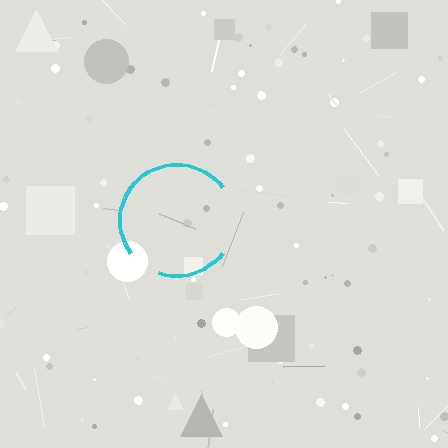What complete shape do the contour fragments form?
The contour fragments form a circle.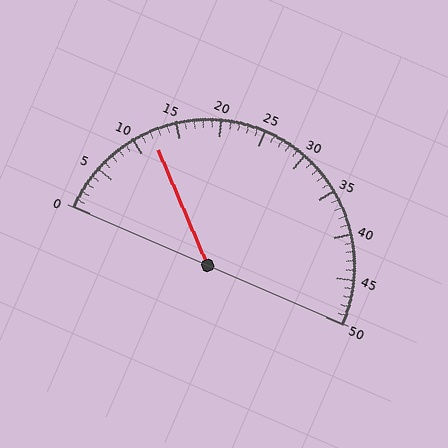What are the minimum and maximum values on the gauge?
The gauge ranges from 0 to 50.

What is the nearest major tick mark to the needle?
The nearest major tick mark is 10.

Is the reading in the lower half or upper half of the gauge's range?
The reading is in the lower half of the range (0 to 50).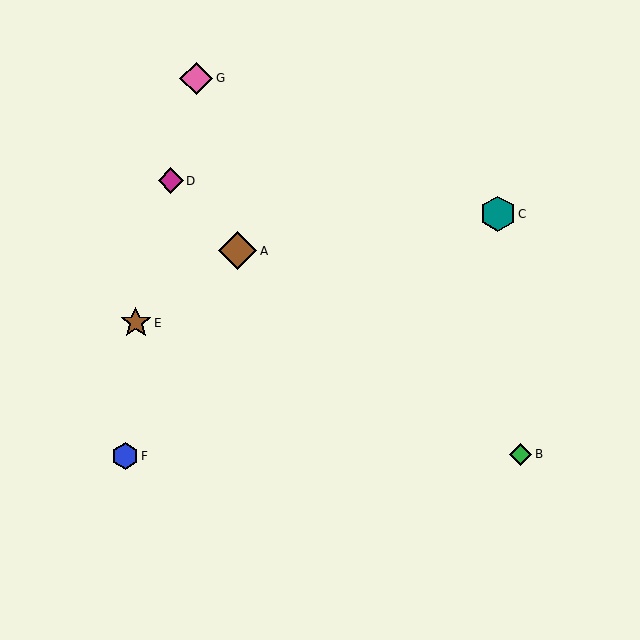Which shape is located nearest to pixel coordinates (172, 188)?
The magenta diamond (labeled D) at (171, 181) is nearest to that location.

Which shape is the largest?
The brown diamond (labeled A) is the largest.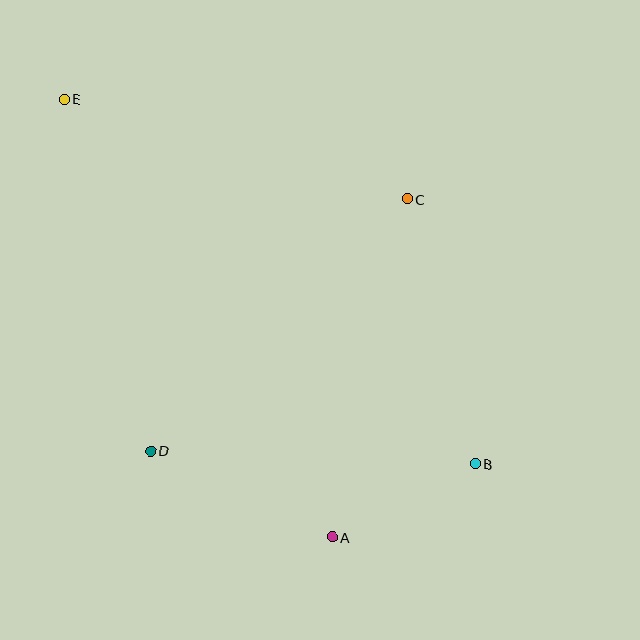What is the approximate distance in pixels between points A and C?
The distance between A and C is approximately 346 pixels.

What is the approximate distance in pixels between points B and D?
The distance between B and D is approximately 325 pixels.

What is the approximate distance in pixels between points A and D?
The distance between A and D is approximately 201 pixels.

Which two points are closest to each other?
Points A and B are closest to each other.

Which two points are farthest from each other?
Points B and E are farthest from each other.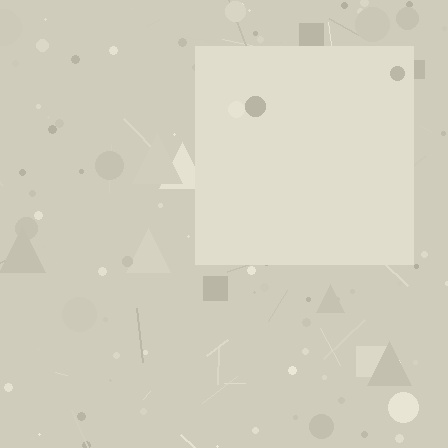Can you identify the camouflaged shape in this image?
The camouflaged shape is a square.